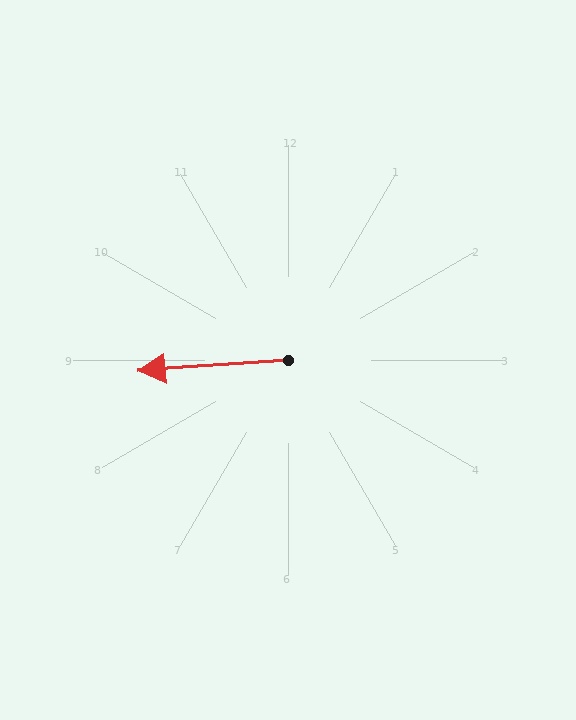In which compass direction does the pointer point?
West.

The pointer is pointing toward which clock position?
Roughly 9 o'clock.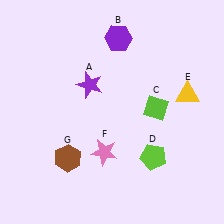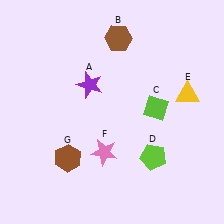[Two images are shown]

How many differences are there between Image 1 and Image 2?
There is 1 difference between the two images.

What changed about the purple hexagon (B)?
In Image 1, B is purple. In Image 2, it changed to brown.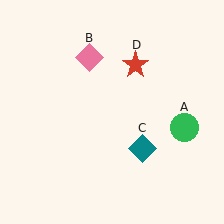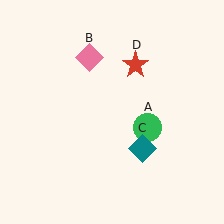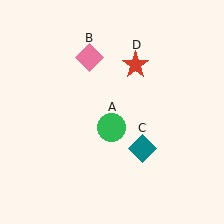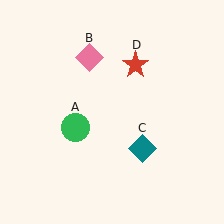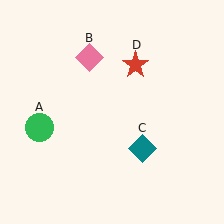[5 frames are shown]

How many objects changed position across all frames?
1 object changed position: green circle (object A).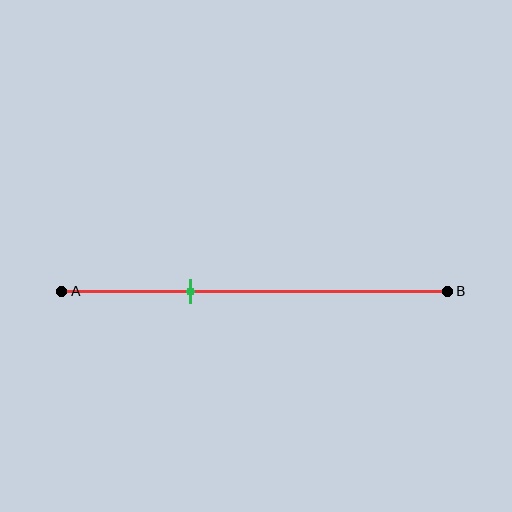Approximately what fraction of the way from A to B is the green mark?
The green mark is approximately 35% of the way from A to B.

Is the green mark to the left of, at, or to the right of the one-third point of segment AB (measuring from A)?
The green mark is approximately at the one-third point of segment AB.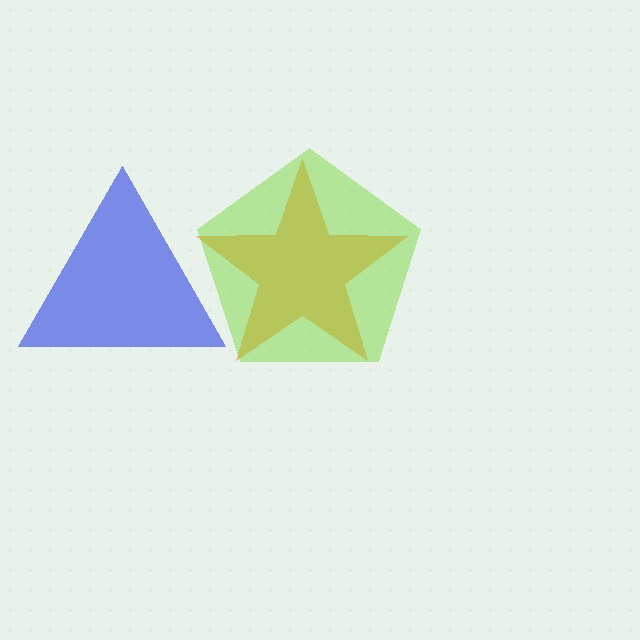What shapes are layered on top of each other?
The layered shapes are: an orange star, a blue triangle, a lime pentagon.